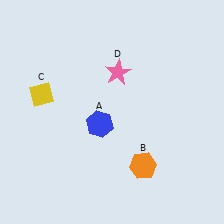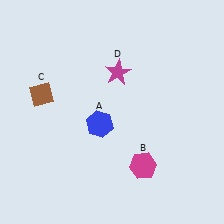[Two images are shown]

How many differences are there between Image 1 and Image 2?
There are 3 differences between the two images.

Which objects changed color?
B changed from orange to magenta. C changed from yellow to brown. D changed from pink to magenta.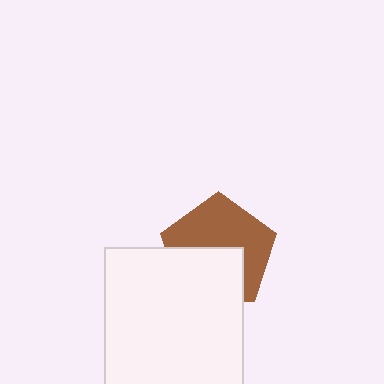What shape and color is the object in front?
The object in front is a white square.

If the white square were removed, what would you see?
You would see the complete brown pentagon.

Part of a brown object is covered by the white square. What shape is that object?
It is a pentagon.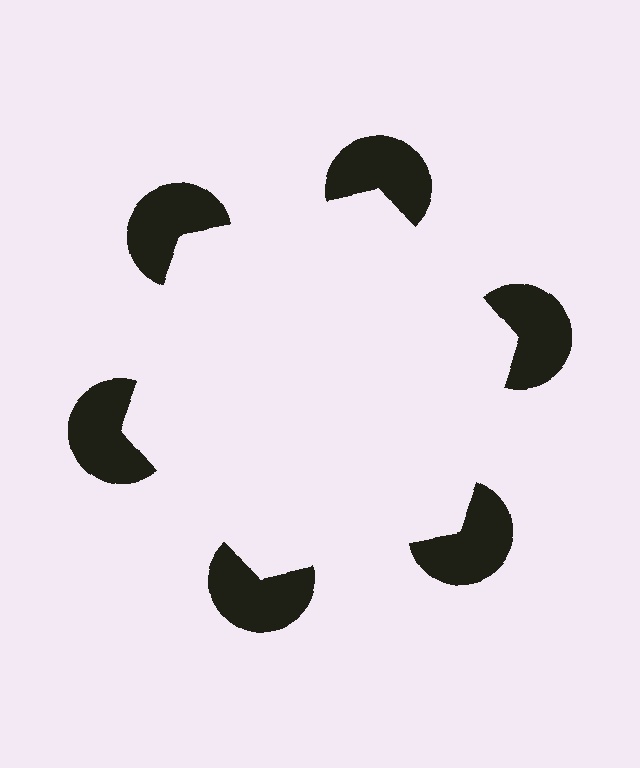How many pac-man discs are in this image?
There are 6 — one at each vertex of the illusory hexagon.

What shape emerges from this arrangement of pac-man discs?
An illusory hexagon — its edges are inferred from the aligned wedge cuts in the pac-man discs, not physically drawn.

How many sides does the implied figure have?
6 sides.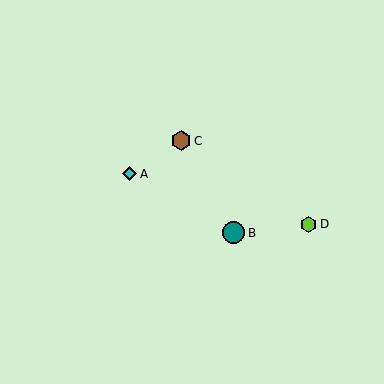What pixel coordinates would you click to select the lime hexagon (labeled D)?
Click at (309, 224) to select the lime hexagon D.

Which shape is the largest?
The teal circle (labeled B) is the largest.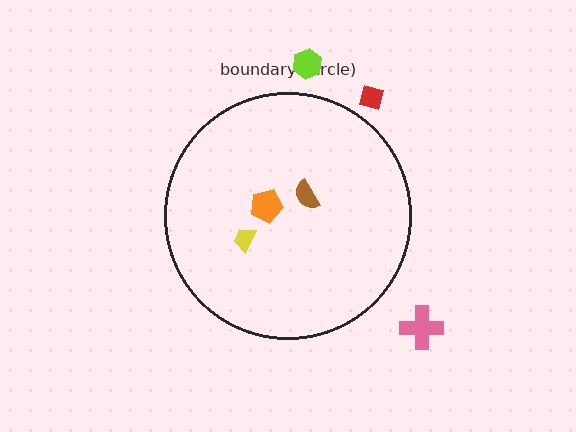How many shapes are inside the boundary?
3 inside, 3 outside.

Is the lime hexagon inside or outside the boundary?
Outside.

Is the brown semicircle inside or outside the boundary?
Inside.